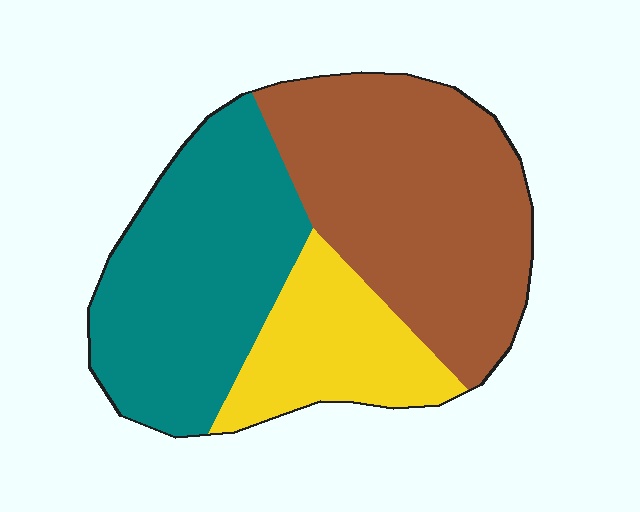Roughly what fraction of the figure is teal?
Teal takes up about three eighths (3/8) of the figure.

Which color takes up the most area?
Brown, at roughly 45%.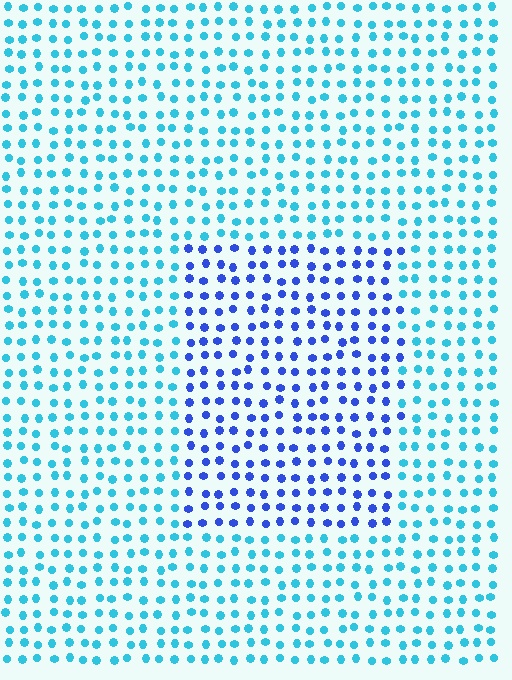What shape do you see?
I see a rectangle.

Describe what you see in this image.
The image is filled with small cyan elements in a uniform arrangement. A rectangle-shaped region is visible where the elements are tinted to a slightly different hue, forming a subtle color boundary.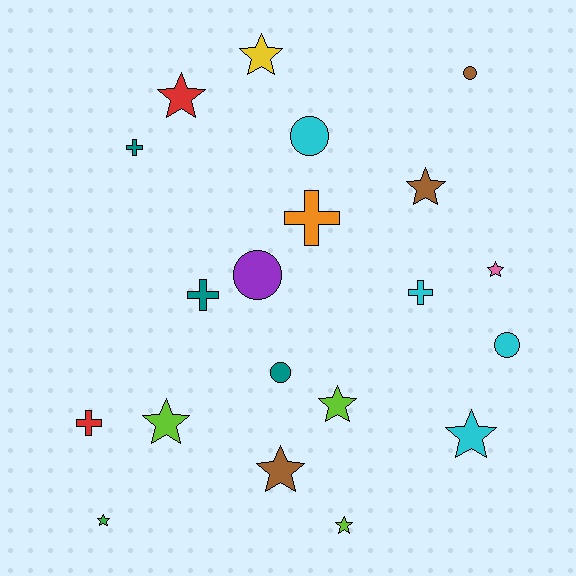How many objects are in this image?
There are 20 objects.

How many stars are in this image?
There are 10 stars.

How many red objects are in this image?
There are 2 red objects.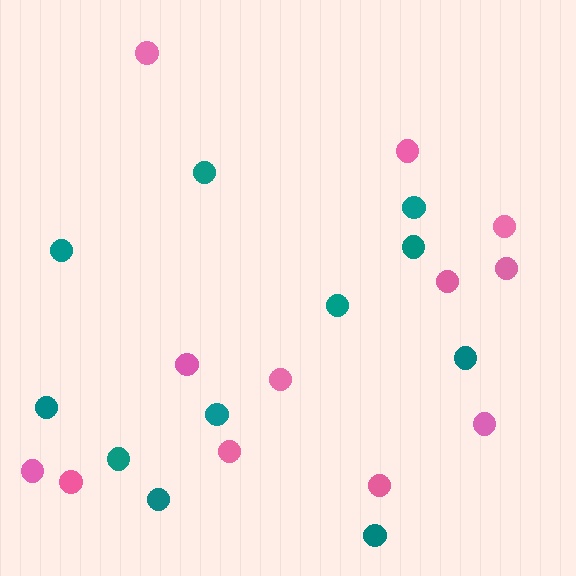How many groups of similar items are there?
There are 2 groups: one group of pink circles (12) and one group of teal circles (11).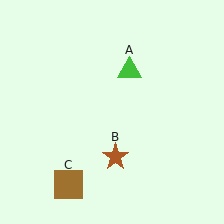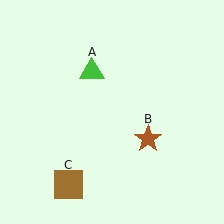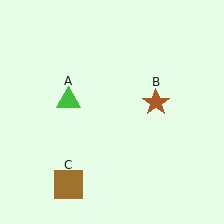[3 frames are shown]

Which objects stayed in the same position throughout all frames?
Brown square (object C) remained stationary.